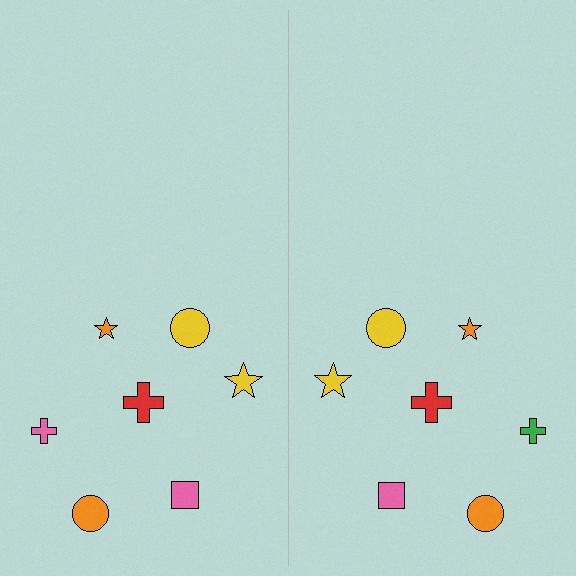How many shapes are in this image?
There are 14 shapes in this image.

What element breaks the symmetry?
The green cross on the right side breaks the symmetry — its mirror counterpart is pink.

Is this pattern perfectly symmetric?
No, the pattern is not perfectly symmetric. The green cross on the right side breaks the symmetry — its mirror counterpart is pink.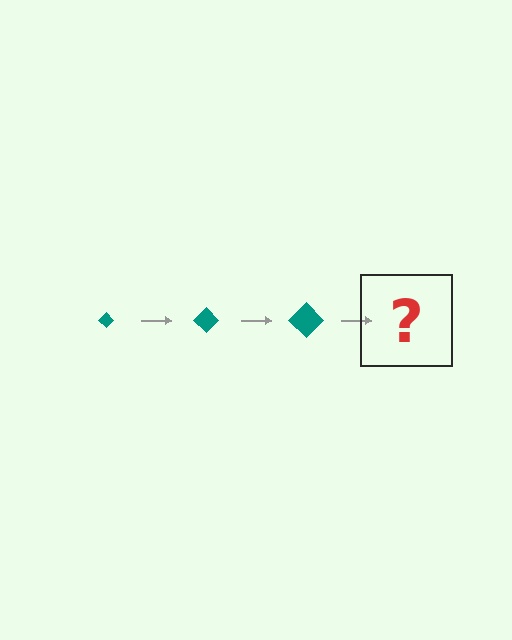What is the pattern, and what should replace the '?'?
The pattern is that the diamond gets progressively larger each step. The '?' should be a teal diamond, larger than the previous one.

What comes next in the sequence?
The next element should be a teal diamond, larger than the previous one.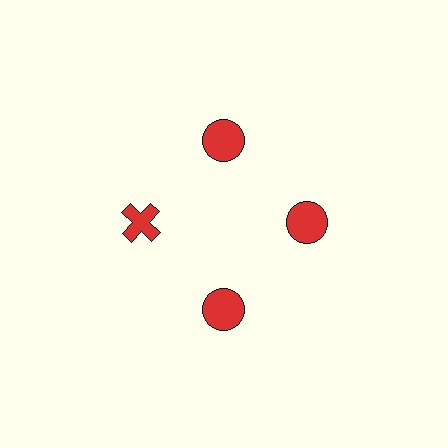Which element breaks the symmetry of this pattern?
The red cross at roughly the 9 o'clock position breaks the symmetry. All other shapes are red circles.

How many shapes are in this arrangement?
There are 4 shapes arranged in a ring pattern.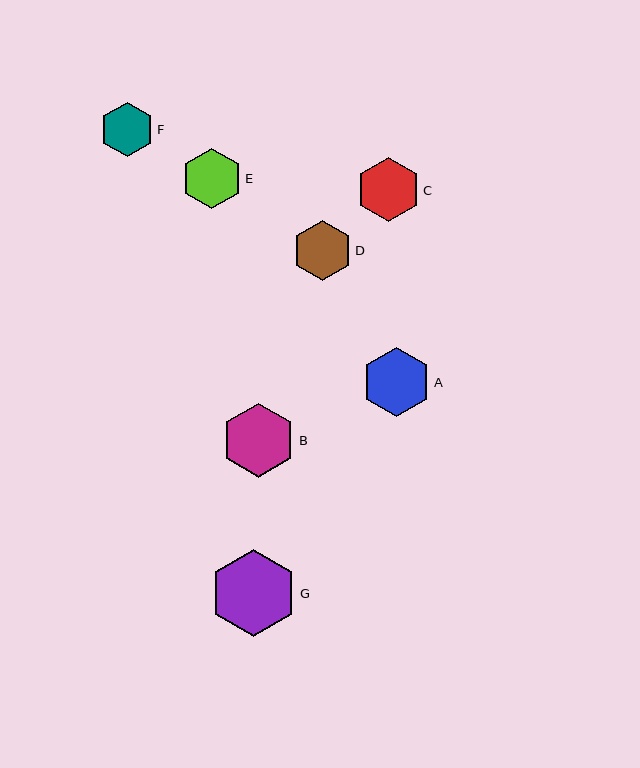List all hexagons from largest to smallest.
From largest to smallest: G, B, A, C, E, D, F.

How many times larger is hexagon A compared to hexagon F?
Hexagon A is approximately 1.3 times the size of hexagon F.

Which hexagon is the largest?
Hexagon G is the largest with a size of approximately 87 pixels.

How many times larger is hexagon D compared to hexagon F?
Hexagon D is approximately 1.1 times the size of hexagon F.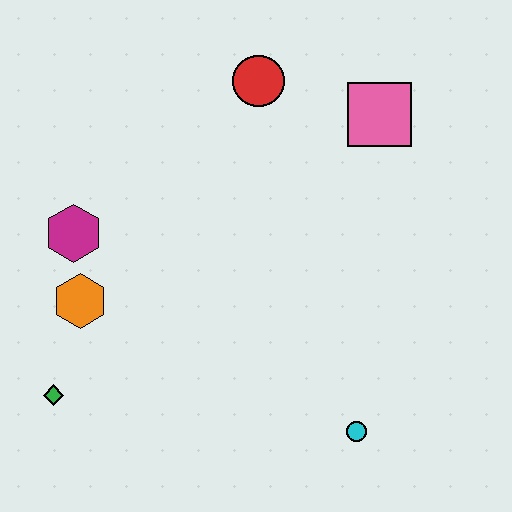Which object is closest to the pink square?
The red circle is closest to the pink square.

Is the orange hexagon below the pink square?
Yes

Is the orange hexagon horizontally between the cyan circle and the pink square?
No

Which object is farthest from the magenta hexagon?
The cyan circle is farthest from the magenta hexagon.